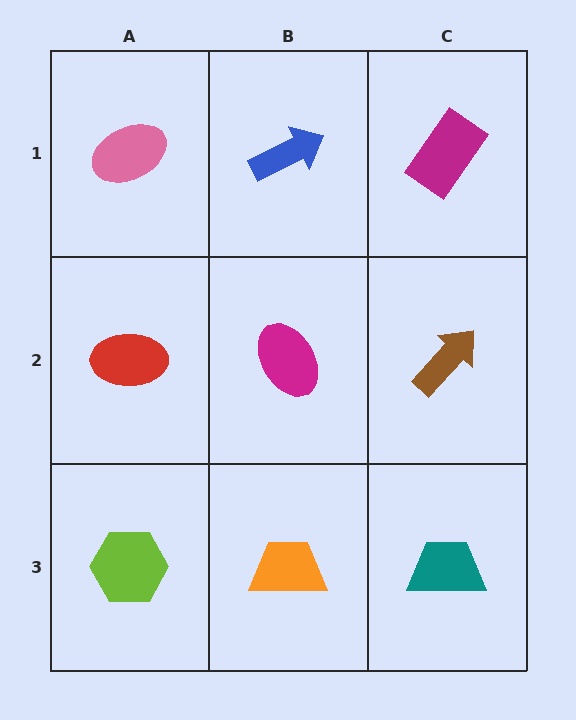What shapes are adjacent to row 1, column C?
A brown arrow (row 2, column C), a blue arrow (row 1, column B).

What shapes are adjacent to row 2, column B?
A blue arrow (row 1, column B), an orange trapezoid (row 3, column B), a red ellipse (row 2, column A), a brown arrow (row 2, column C).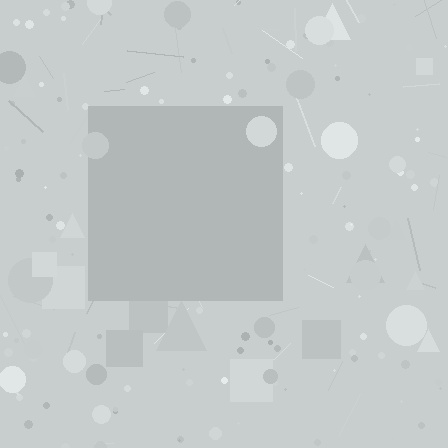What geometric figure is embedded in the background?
A square is embedded in the background.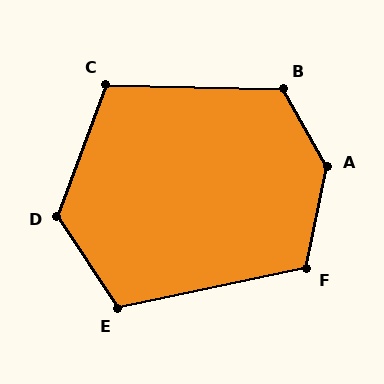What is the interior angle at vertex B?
Approximately 121 degrees (obtuse).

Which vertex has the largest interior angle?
A, at approximately 139 degrees.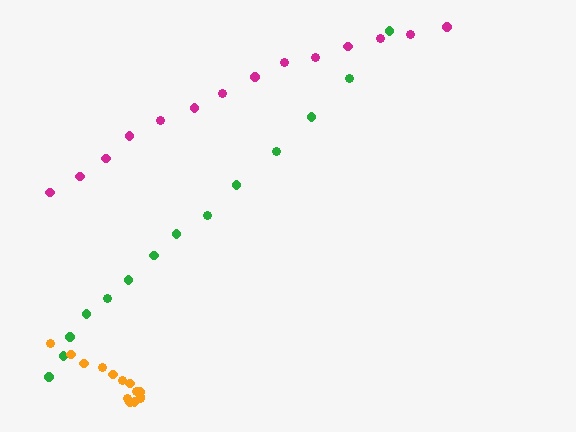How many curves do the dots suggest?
There are 3 distinct paths.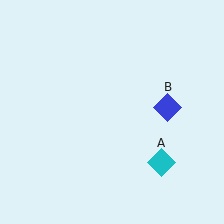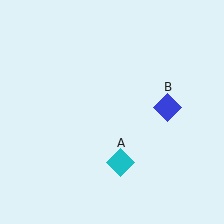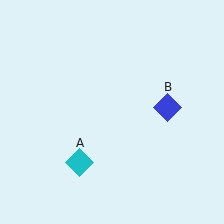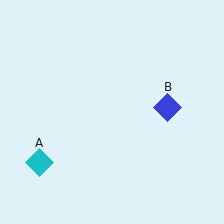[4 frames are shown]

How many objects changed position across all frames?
1 object changed position: cyan diamond (object A).